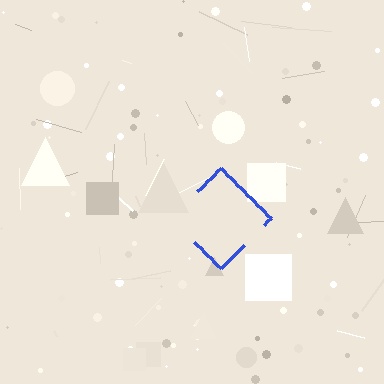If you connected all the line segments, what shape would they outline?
They would outline a diamond.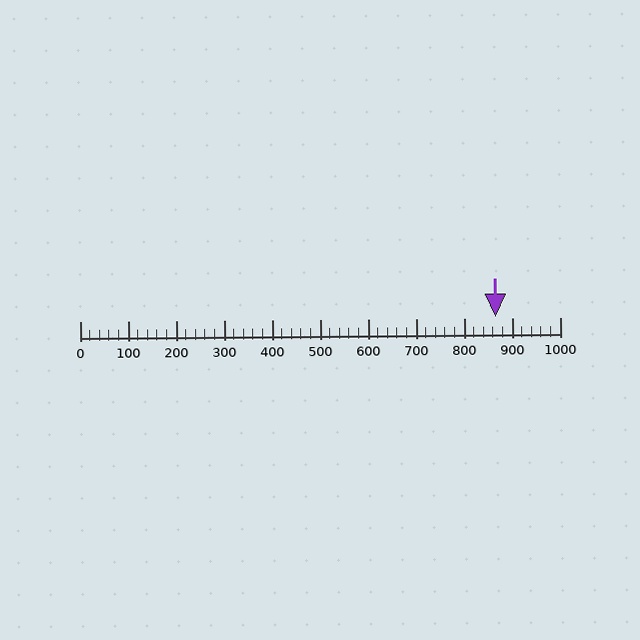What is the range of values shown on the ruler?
The ruler shows values from 0 to 1000.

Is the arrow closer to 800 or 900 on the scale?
The arrow is closer to 900.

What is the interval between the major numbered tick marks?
The major tick marks are spaced 100 units apart.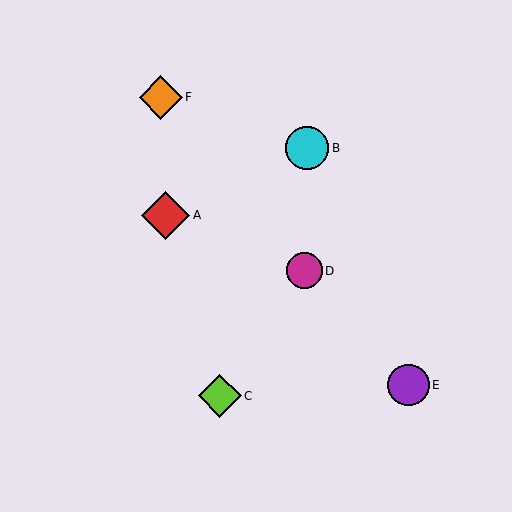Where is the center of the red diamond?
The center of the red diamond is at (165, 215).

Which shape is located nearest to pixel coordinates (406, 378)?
The purple circle (labeled E) at (408, 385) is nearest to that location.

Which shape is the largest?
The red diamond (labeled A) is the largest.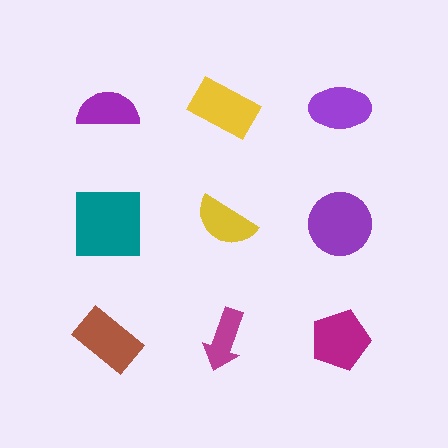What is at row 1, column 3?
A purple ellipse.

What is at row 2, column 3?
A purple circle.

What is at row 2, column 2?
A yellow semicircle.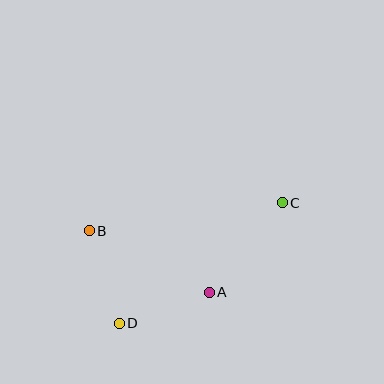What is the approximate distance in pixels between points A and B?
The distance between A and B is approximately 134 pixels.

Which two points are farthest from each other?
Points C and D are farthest from each other.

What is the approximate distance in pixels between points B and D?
The distance between B and D is approximately 97 pixels.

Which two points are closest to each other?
Points A and D are closest to each other.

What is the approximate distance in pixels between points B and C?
The distance between B and C is approximately 195 pixels.